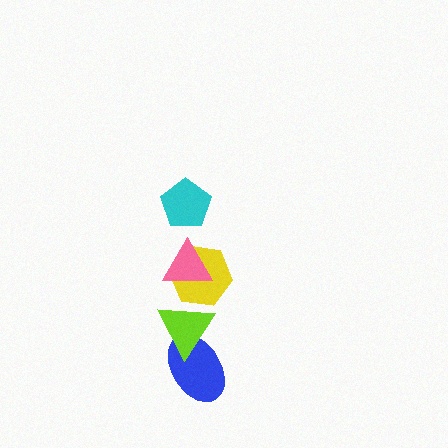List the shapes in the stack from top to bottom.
From top to bottom: the cyan pentagon, the pink triangle, the yellow hexagon, the lime triangle, the blue ellipse.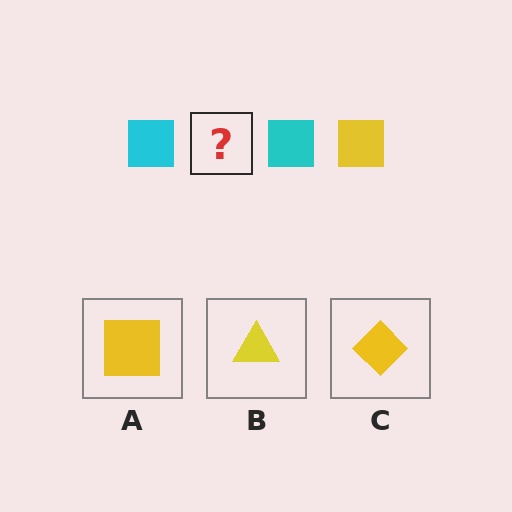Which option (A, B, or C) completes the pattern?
A.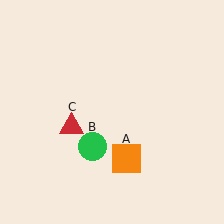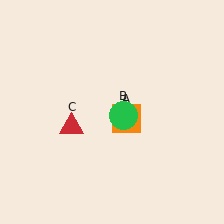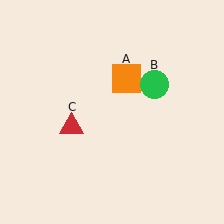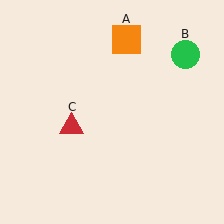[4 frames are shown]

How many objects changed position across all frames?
2 objects changed position: orange square (object A), green circle (object B).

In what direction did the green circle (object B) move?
The green circle (object B) moved up and to the right.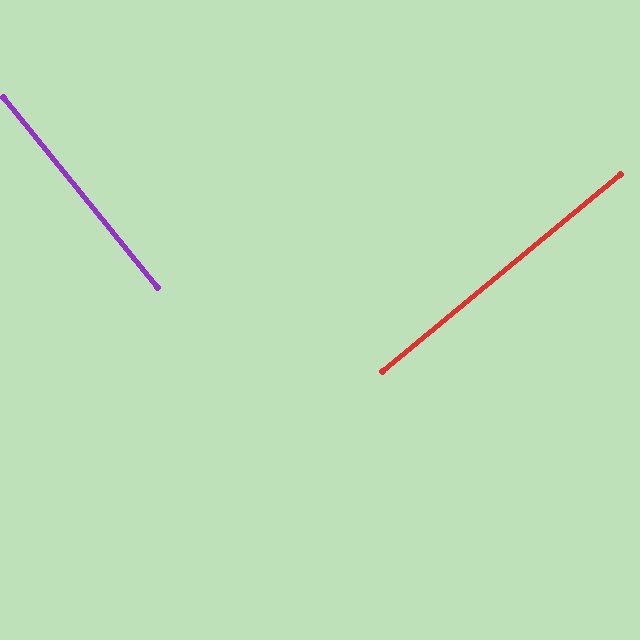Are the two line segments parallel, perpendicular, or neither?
Perpendicular — they meet at approximately 89°.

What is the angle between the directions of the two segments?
Approximately 89 degrees.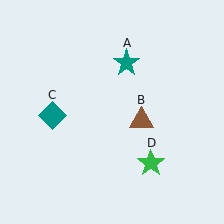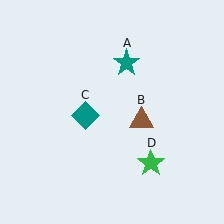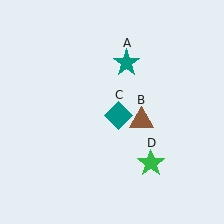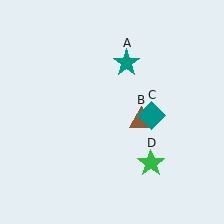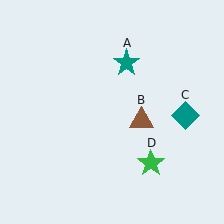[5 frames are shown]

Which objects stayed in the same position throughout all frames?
Teal star (object A) and brown triangle (object B) and green star (object D) remained stationary.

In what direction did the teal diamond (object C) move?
The teal diamond (object C) moved right.